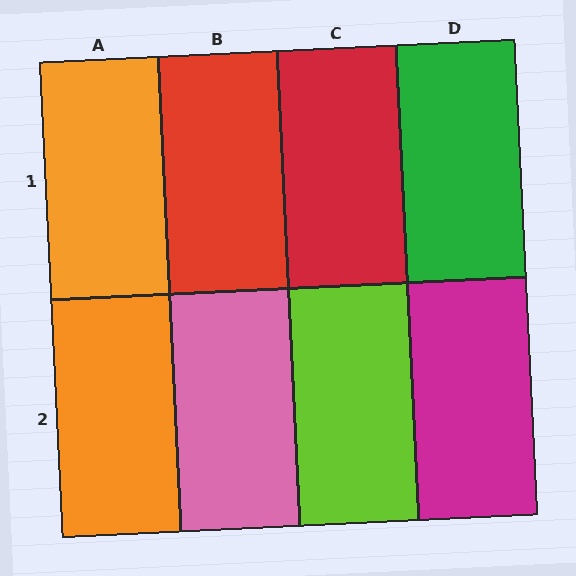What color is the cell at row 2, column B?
Pink.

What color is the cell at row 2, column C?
Lime.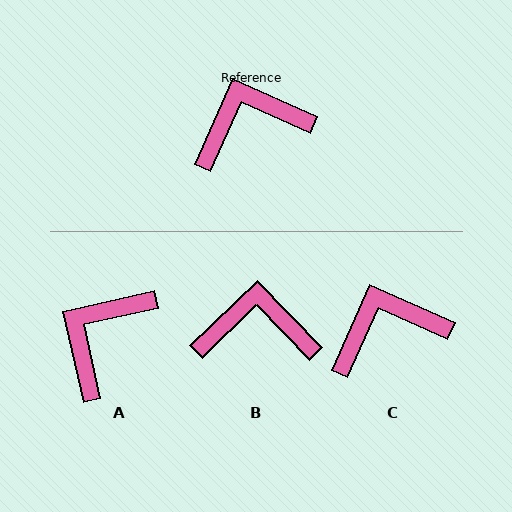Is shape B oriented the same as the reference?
No, it is off by about 22 degrees.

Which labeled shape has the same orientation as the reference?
C.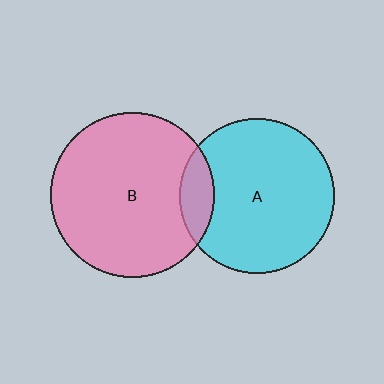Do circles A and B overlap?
Yes.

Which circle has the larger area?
Circle B (pink).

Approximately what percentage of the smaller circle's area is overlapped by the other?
Approximately 15%.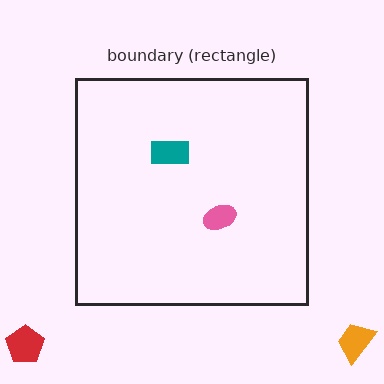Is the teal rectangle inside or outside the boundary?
Inside.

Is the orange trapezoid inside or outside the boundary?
Outside.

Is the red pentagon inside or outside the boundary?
Outside.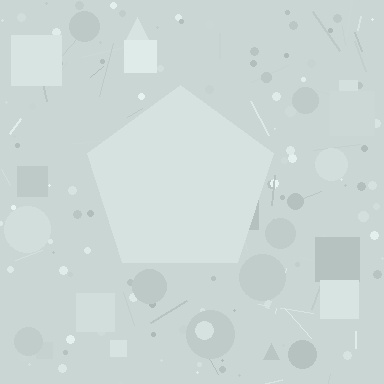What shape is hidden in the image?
A pentagon is hidden in the image.